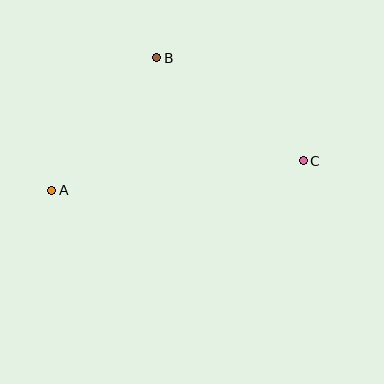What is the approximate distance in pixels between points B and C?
The distance between B and C is approximately 179 pixels.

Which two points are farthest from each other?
Points A and C are farthest from each other.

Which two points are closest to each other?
Points A and B are closest to each other.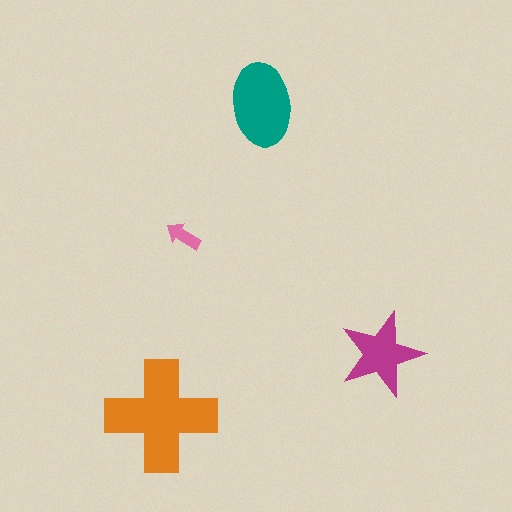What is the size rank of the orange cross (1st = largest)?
1st.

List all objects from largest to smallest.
The orange cross, the teal ellipse, the magenta star, the pink arrow.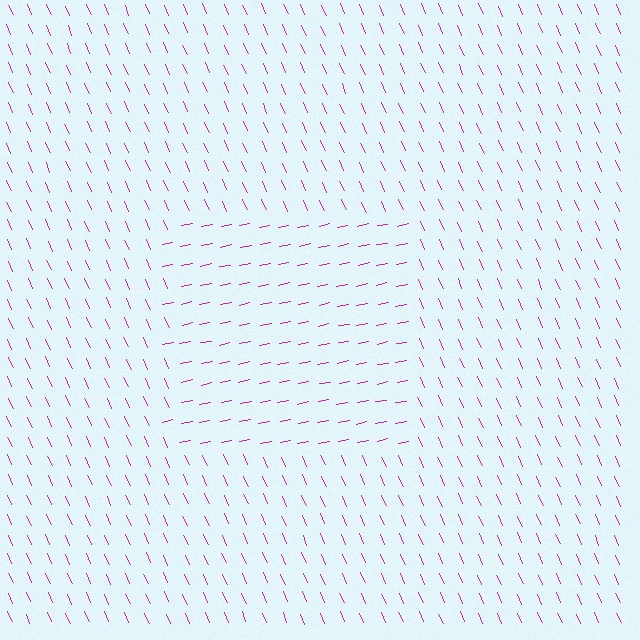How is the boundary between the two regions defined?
The boundary is defined purely by a change in line orientation (approximately 78 degrees difference). All lines are the same color and thickness.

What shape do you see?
I see a rectangle.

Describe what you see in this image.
The image is filled with small magenta line segments. A rectangle region in the image has lines oriented differently from the surrounding lines, creating a visible texture boundary.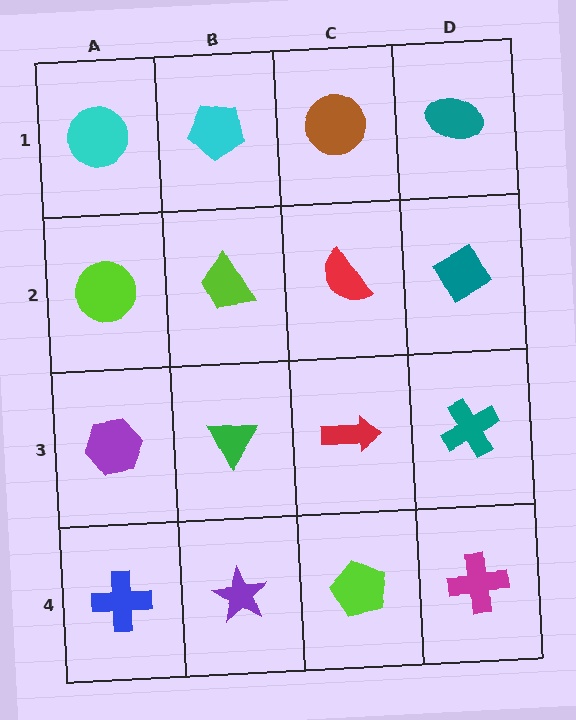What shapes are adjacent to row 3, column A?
A lime circle (row 2, column A), a blue cross (row 4, column A), a green triangle (row 3, column B).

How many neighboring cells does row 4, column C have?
3.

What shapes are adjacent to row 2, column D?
A teal ellipse (row 1, column D), a teal cross (row 3, column D), a red semicircle (row 2, column C).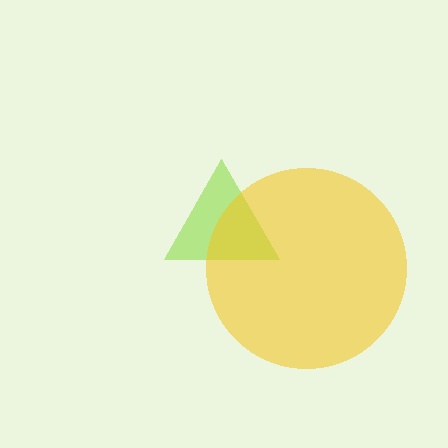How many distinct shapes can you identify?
There are 2 distinct shapes: a lime triangle, a yellow circle.